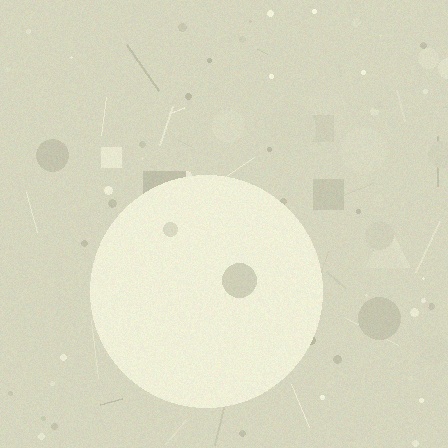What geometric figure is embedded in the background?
A circle is embedded in the background.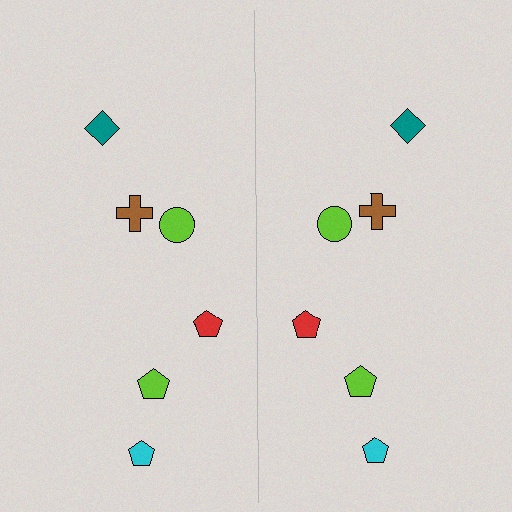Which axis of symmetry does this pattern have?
The pattern has a vertical axis of symmetry running through the center of the image.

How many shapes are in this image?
There are 12 shapes in this image.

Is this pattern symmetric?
Yes, this pattern has bilateral (reflection) symmetry.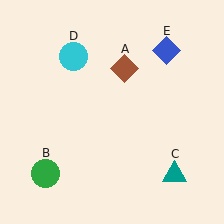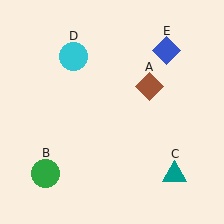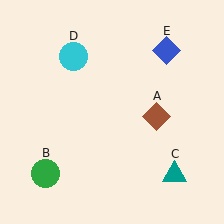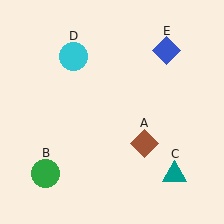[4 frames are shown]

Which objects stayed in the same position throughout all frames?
Green circle (object B) and teal triangle (object C) and cyan circle (object D) and blue diamond (object E) remained stationary.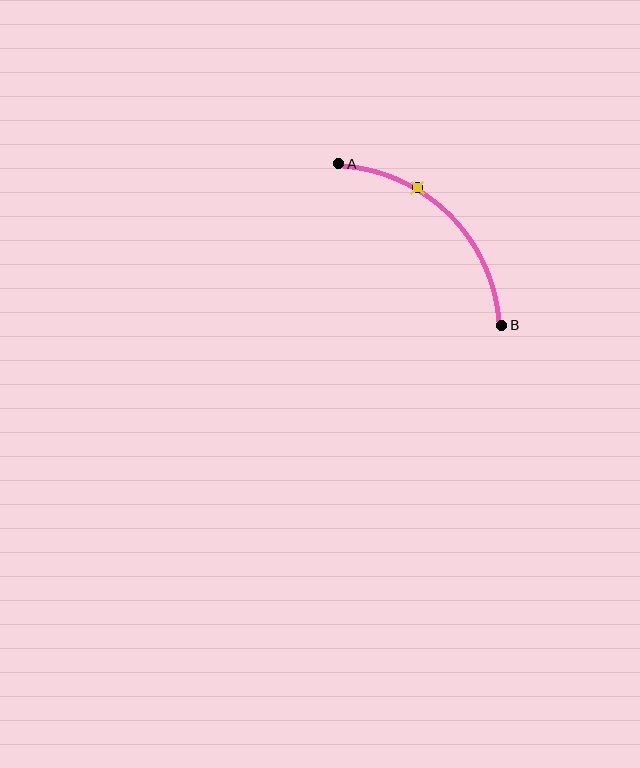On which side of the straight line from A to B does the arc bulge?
The arc bulges above and to the right of the straight line connecting A and B.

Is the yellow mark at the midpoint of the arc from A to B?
No. The yellow mark lies on the arc but is closer to endpoint A. The arc midpoint would be at the point on the curve equidistant along the arc from both A and B.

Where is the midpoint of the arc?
The arc midpoint is the point on the curve farthest from the straight line joining A and B. It sits above and to the right of that line.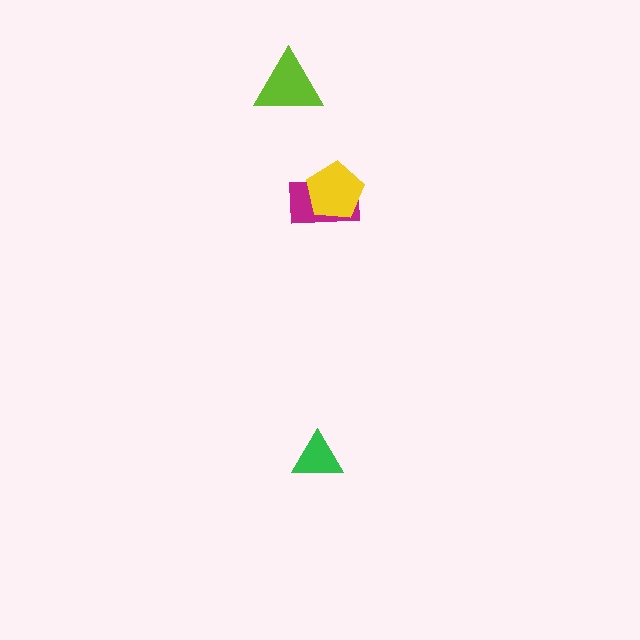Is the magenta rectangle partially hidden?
Yes, it is partially covered by another shape.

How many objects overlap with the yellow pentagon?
1 object overlaps with the yellow pentagon.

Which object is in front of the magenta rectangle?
The yellow pentagon is in front of the magenta rectangle.